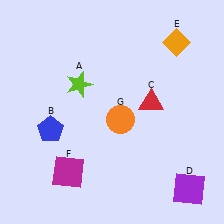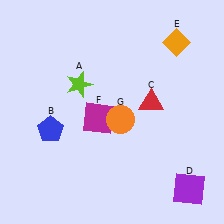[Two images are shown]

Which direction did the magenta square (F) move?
The magenta square (F) moved up.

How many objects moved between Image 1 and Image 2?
1 object moved between the two images.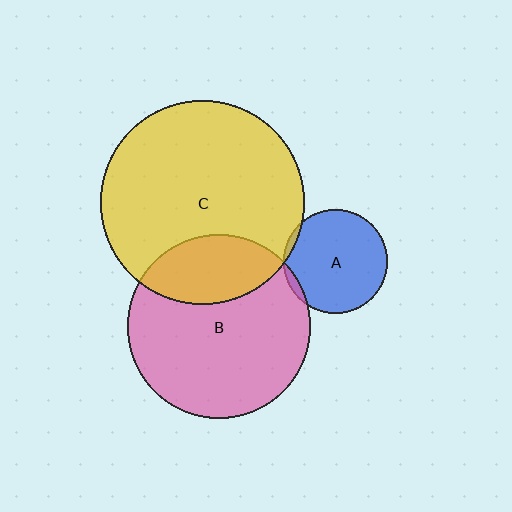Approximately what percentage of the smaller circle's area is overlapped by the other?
Approximately 25%.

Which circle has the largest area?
Circle C (yellow).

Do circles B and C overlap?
Yes.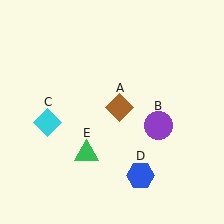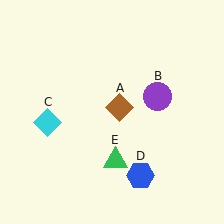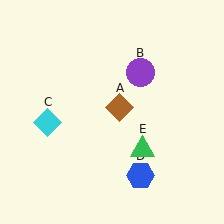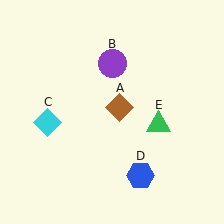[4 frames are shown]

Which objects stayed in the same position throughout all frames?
Brown diamond (object A) and cyan diamond (object C) and blue hexagon (object D) remained stationary.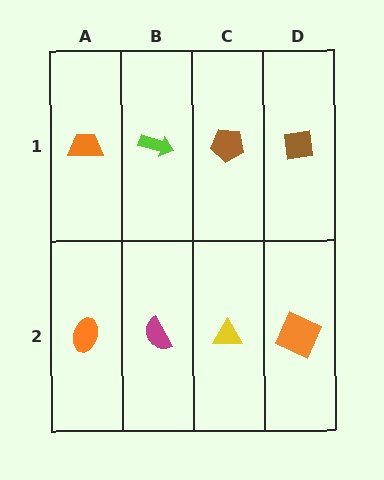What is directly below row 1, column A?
An orange ellipse.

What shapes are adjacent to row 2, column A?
An orange trapezoid (row 1, column A), a magenta semicircle (row 2, column B).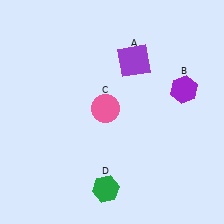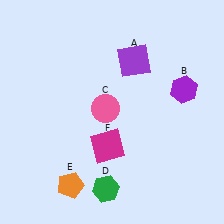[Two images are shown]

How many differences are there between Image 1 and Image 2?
There are 2 differences between the two images.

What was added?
An orange pentagon (E), a magenta square (F) were added in Image 2.